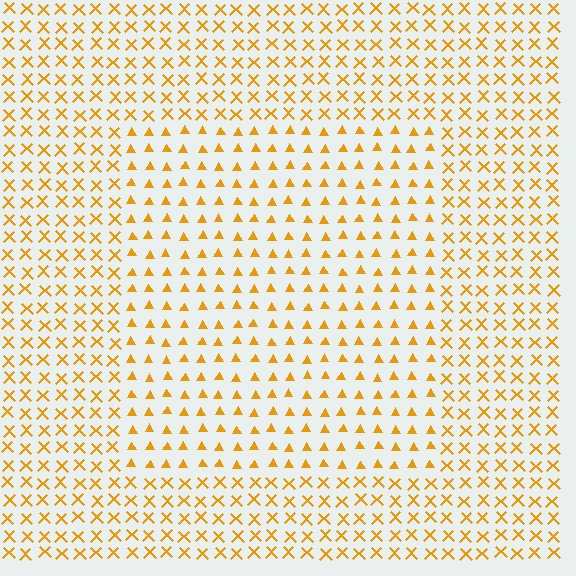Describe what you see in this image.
The image is filled with small orange elements arranged in a uniform grid. A rectangle-shaped region contains triangles, while the surrounding area contains X marks. The boundary is defined purely by the change in element shape.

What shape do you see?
I see a rectangle.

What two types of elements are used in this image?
The image uses triangles inside the rectangle region and X marks outside it.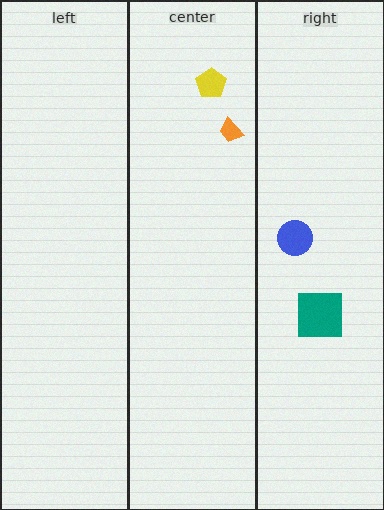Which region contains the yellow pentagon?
The center region.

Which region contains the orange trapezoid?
The center region.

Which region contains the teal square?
The right region.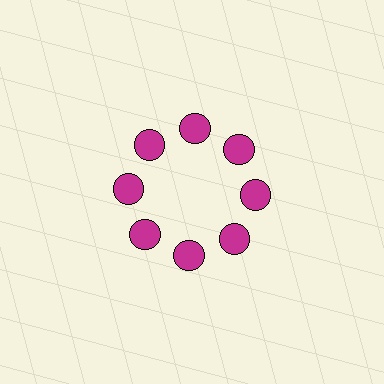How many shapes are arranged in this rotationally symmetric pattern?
There are 8 shapes, arranged in 8 groups of 1.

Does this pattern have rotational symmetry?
Yes, this pattern has 8-fold rotational symmetry. It looks the same after rotating 45 degrees around the center.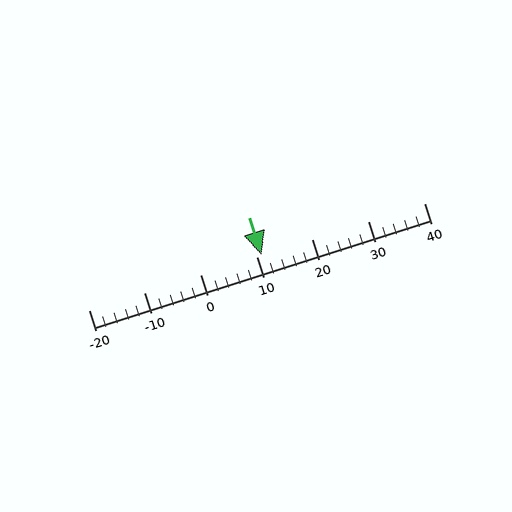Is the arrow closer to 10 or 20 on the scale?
The arrow is closer to 10.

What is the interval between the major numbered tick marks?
The major tick marks are spaced 10 units apart.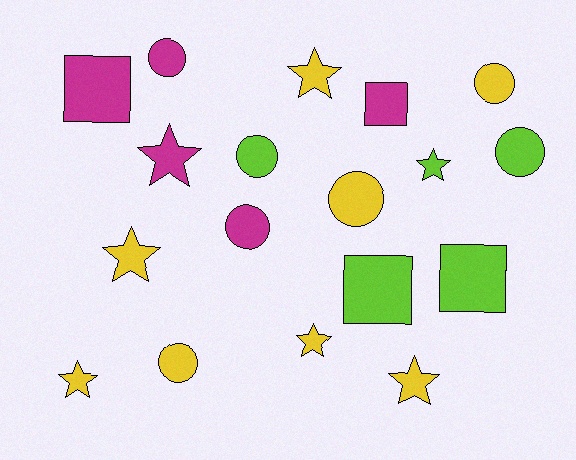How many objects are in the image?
There are 18 objects.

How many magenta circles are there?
There are 2 magenta circles.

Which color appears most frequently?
Yellow, with 8 objects.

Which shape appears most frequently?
Star, with 7 objects.